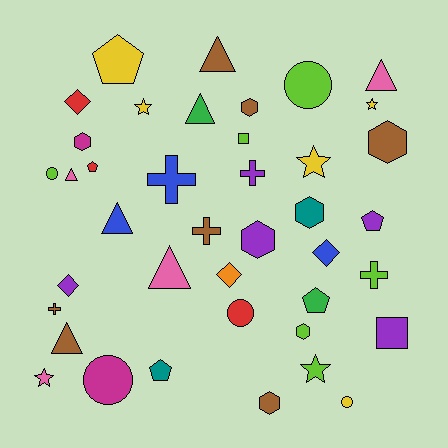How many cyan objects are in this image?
There are no cyan objects.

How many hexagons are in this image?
There are 7 hexagons.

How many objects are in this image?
There are 40 objects.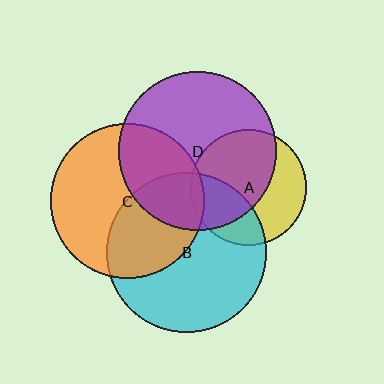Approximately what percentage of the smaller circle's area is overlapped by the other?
Approximately 60%.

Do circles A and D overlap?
Yes.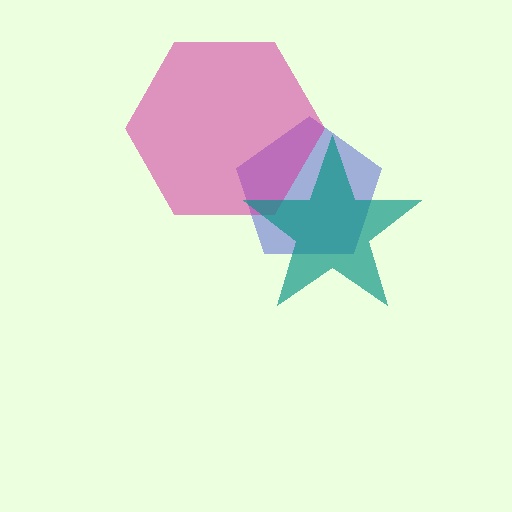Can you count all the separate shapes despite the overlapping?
Yes, there are 3 separate shapes.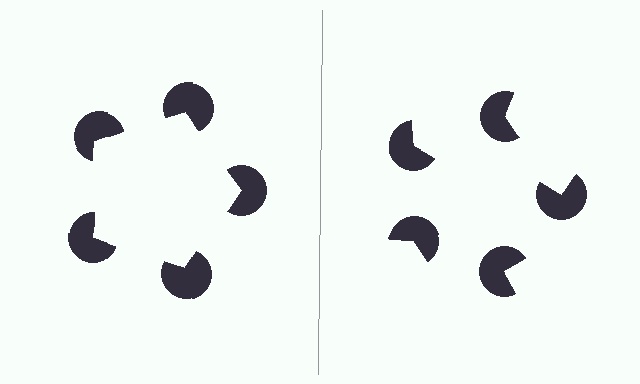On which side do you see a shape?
An illusory pentagon appears on the left side. On the right side the wedge cuts are rotated, so no coherent shape forms.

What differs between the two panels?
The pac-man discs are positioned identically on both sides; only the wedge orientations differ. On the left they align to a pentagon; on the right they are misaligned.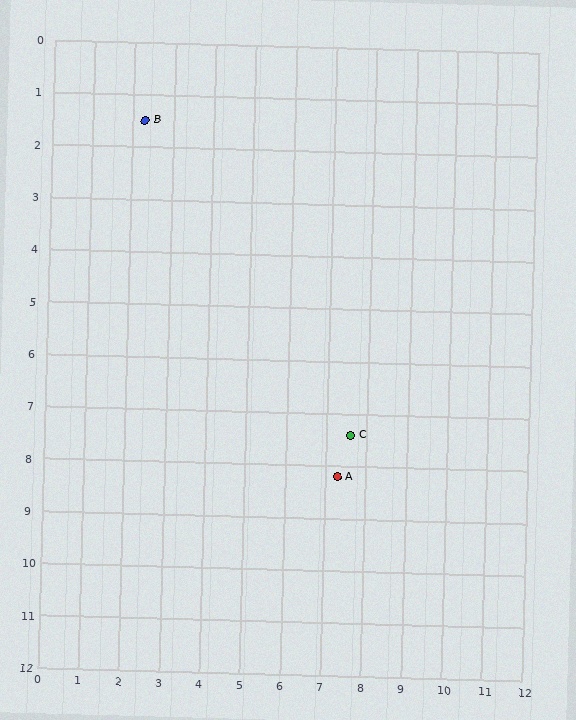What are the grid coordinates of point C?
Point C is at approximately (7.6, 7.4).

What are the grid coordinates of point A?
Point A is at approximately (7.3, 8.2).